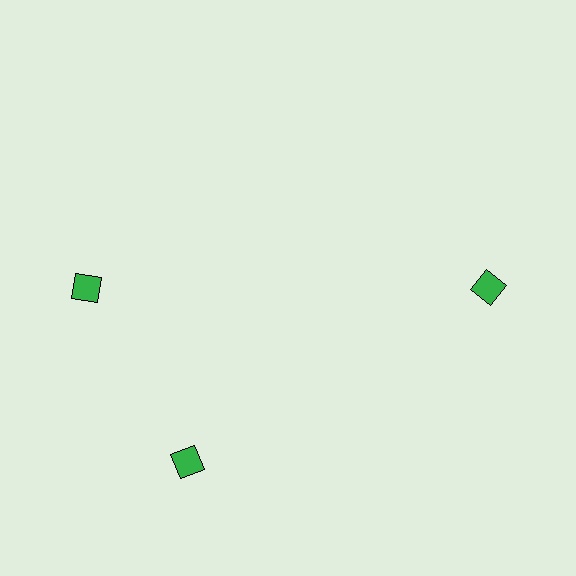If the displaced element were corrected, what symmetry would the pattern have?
It would have 3-fold rotational symmetry — the pattern would map onto itself every 120 degrees.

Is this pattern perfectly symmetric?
No. The 3 green diamonds are arranged in a ring, but one element near the 11 o'clock position is rotated out of alignment along the ring, breaking the 3-fold rotational symmetry.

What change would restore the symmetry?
The symmetry would be restored by rotating it back into even spacing with its neighbors so that all 3 diamonds sit at equal angles and equal distance from the center.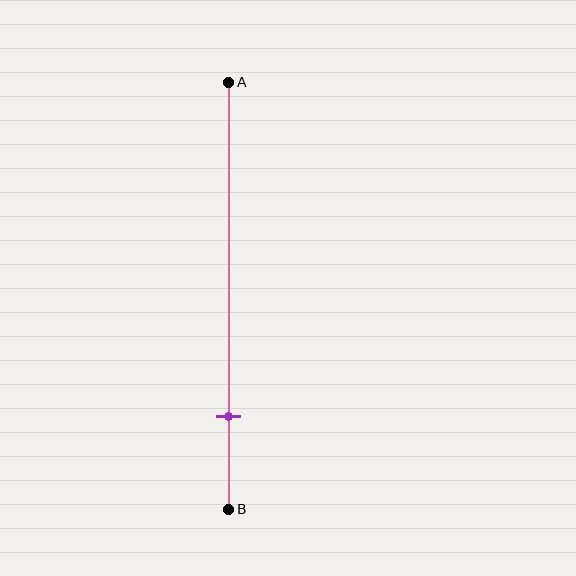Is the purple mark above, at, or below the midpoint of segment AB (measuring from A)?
The purple mark is below the midpoint of segment AB.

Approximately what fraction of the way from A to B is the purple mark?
The purple mark is approximately 80% of the way from A to B.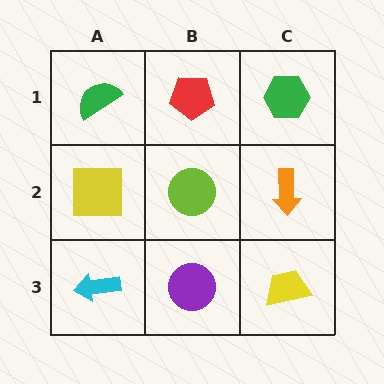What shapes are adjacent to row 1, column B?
A lime circle (row 2, column B), a green semicircle (row 1, column A), a green hexagon (row 1, column C).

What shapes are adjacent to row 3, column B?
A lime circle (row 2, column B), a cyan arrow (row 3, column A), a yellow trapezoid (row 3, column C).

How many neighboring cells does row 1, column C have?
2.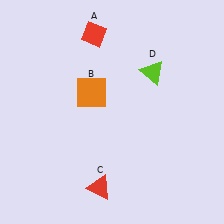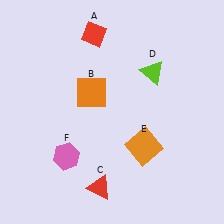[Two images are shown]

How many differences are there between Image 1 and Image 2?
There are 2 differences between the two images.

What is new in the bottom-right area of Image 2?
An orange square (E) was added in the bottom-right area of Image 2.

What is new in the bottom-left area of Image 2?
A pink hexagon (F) was added in the bottom-left area of Image 2.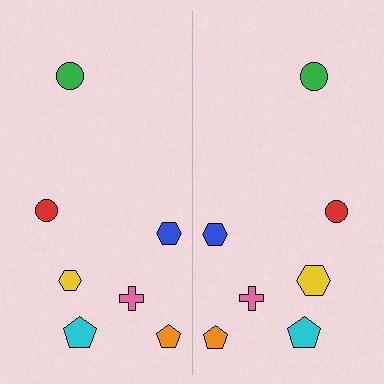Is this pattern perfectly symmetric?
No, the pattern is not perfectly symmetric. The yellow hexagon on the right side has a different size than its mirror counterpart.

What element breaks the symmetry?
The yellow hexagon on the right side has a different size than its mirror counterpart.